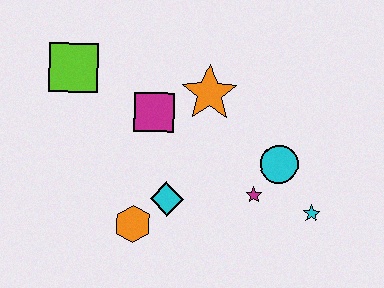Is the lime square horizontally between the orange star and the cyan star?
No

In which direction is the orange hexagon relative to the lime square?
The orange hexagon is below the lime square.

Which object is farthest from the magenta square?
The cyan star is farthest from the magenta square.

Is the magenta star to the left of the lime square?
No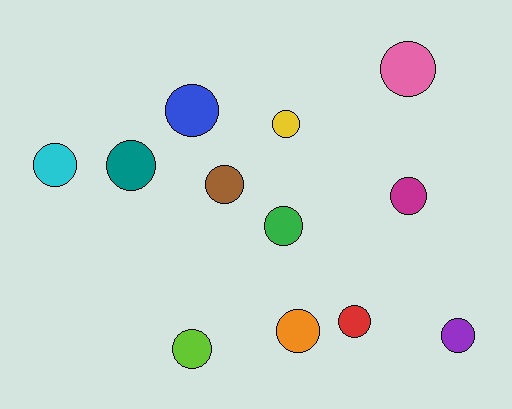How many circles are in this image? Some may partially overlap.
There are 12 circles.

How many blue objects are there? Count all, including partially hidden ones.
There is 1 blue object.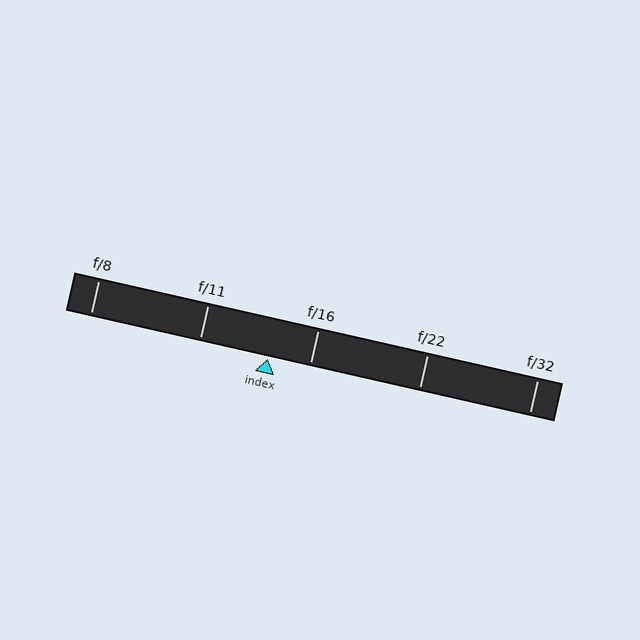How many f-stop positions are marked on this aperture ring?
There are 5 f-stop positions marked.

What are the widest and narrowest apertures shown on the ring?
The widest aperture shown is f/8 and the narrowest is f/32.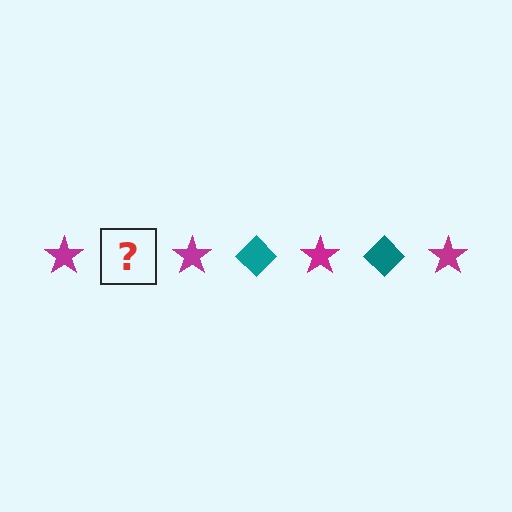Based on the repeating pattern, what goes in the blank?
The blank should be a teal diamond.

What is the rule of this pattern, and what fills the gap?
The rule is that the pattern alternates between magenta star and teal diamond. The gap should be filled with a teal diamond.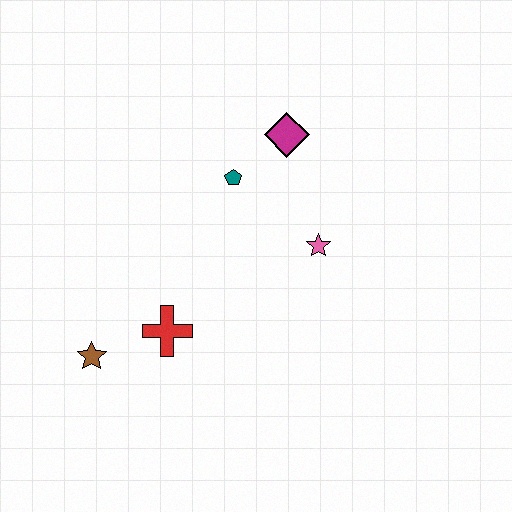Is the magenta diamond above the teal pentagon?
Yes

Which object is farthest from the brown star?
The magenta diamond is farthest from the brown star.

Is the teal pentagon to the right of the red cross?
Yes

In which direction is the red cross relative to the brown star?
The red cross is to the right of the brown star.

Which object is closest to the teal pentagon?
The magenta diamond is closest to the teal pentagon.